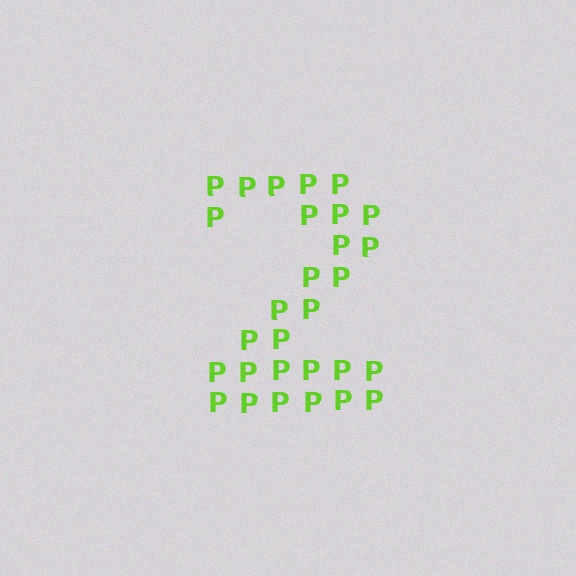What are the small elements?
The small elements are letter P's.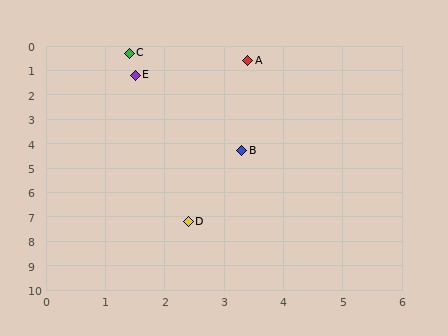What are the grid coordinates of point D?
Point D is at approximately (2.4, 7.2).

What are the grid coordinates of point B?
Point B is at approximately (3.3, 4.3).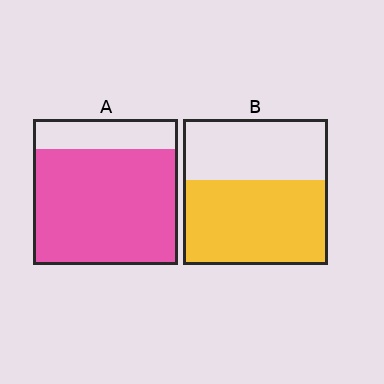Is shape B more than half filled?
Yes.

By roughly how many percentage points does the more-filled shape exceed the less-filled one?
By roughly 20 percentage points (A over B).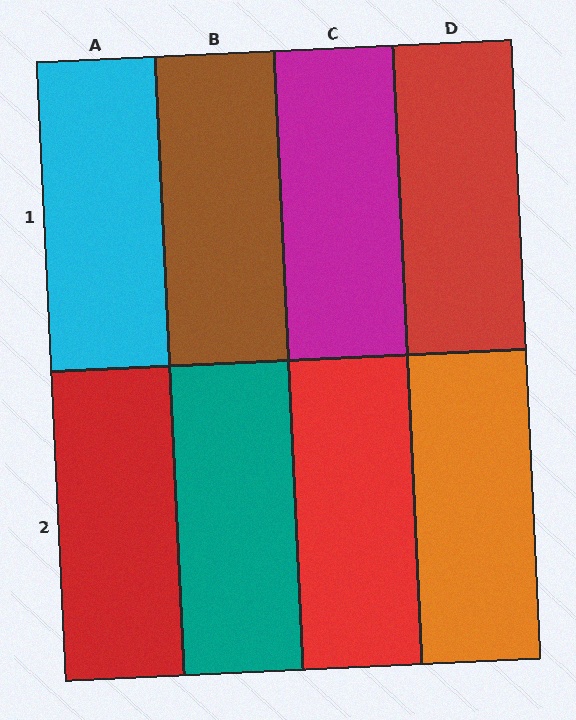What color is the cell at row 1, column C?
Magenta.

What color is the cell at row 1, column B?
Brown.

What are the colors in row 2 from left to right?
Red, teal, red, orange.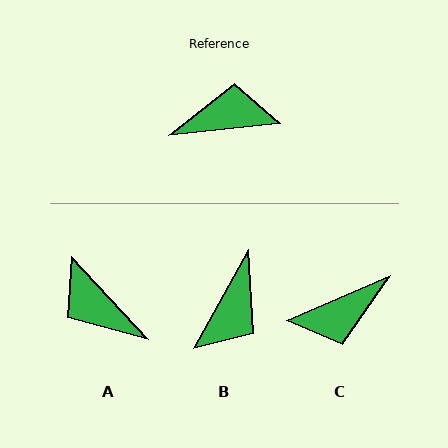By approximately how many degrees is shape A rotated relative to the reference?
Approximately 126 degrees counter-clockwise.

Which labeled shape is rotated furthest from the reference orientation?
C, about 163 degrees away.